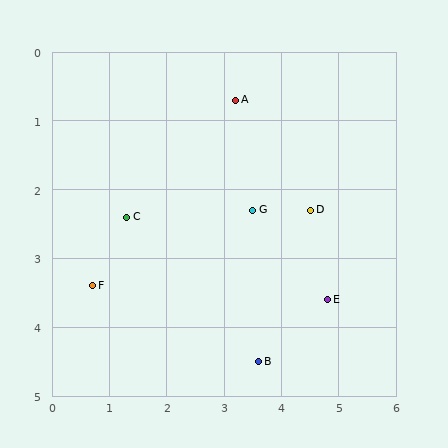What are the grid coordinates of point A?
Point A is at approximately (3.2, 0.7).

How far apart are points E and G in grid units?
Points E and G are about 1.8 grid units apart.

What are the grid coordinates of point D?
Point D is at approximately (4.5, 2.3).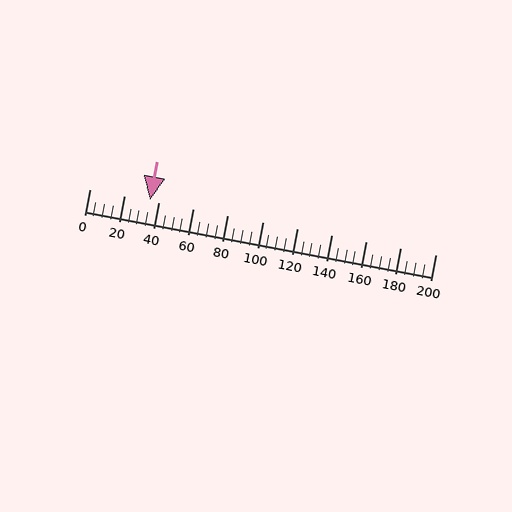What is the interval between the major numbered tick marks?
The major tick marks are spaced 20 units apart.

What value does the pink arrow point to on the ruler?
The pink arrow points to approximately 35.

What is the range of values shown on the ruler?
The ruler shows values from 0 to 200.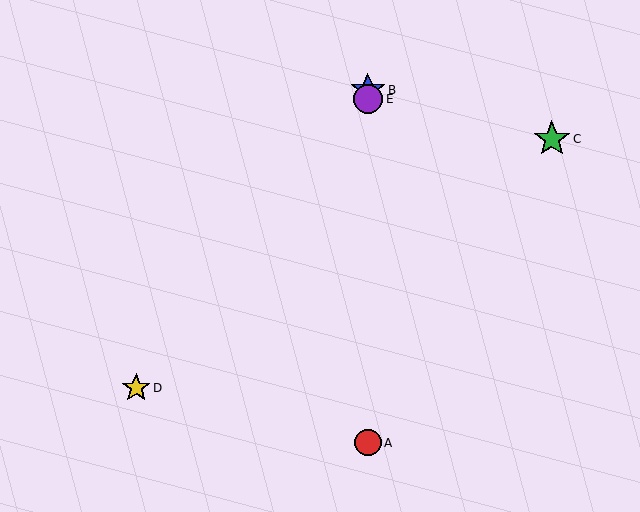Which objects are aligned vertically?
Objects A, B, E are aligned vertically.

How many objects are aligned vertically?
3 objects (A, B, E) are aligned vertically.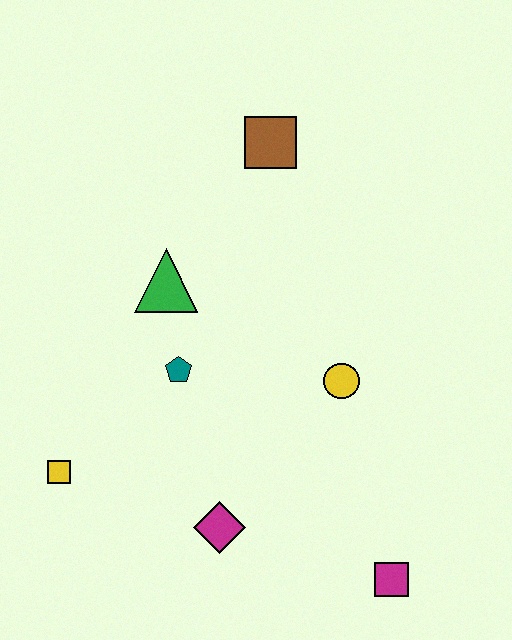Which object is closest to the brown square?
The green triangle is closest to the brown square.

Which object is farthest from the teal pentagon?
The magenta square is farthest from the teal pentagon.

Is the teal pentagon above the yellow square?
Yes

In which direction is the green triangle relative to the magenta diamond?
The green triangle is above the magenta diamond.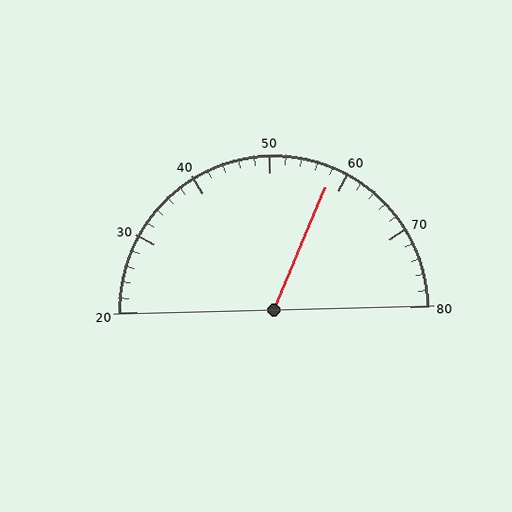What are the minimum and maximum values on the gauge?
The gauge ranges from 20 to 80.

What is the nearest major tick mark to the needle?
The nearest major tick mark is 60.